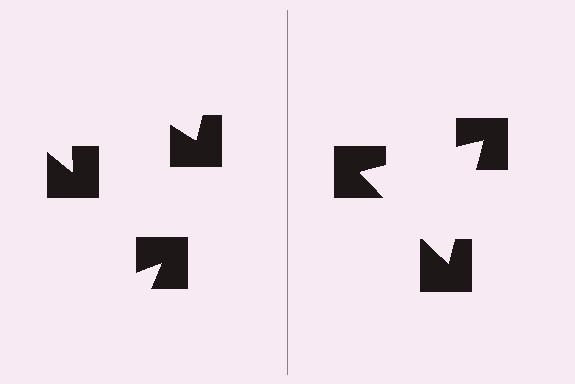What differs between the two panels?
The notched squares are positioned identically on both sides; only the wedge orientations differ. On the right they align to a triangle; on the left they are misaligned.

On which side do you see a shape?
An illusory triangle appears on the right side. On the left side the wedge cuts are rotated, so no coherent shape forms.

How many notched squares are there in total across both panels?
6 — 3 on each side.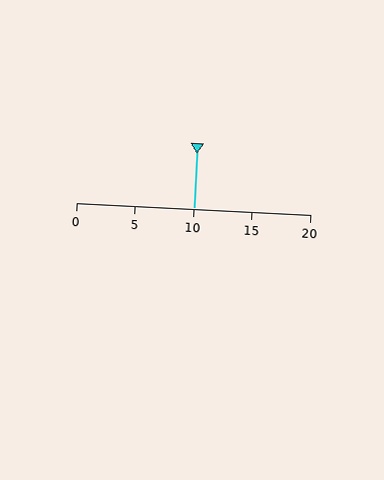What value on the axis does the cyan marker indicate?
The marker indicates approximately 10.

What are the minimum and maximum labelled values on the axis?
The axis runs from 0 to 20.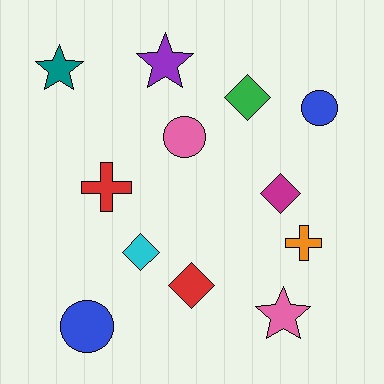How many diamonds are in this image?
There are 4 diamonds.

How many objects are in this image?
There are 12 objects.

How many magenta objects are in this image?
There is 1 magenta object.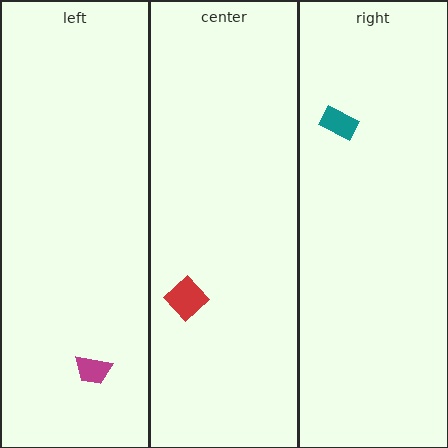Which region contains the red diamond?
The center region.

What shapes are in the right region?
The teal rectangle.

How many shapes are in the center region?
1.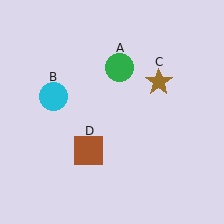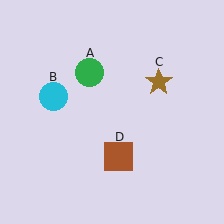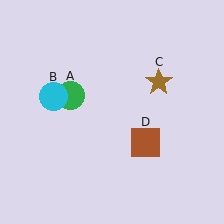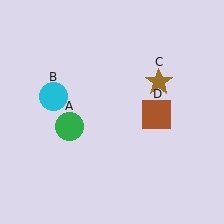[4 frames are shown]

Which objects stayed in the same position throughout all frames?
Cyan circle (object B) and brown star (object C) remained stationary.